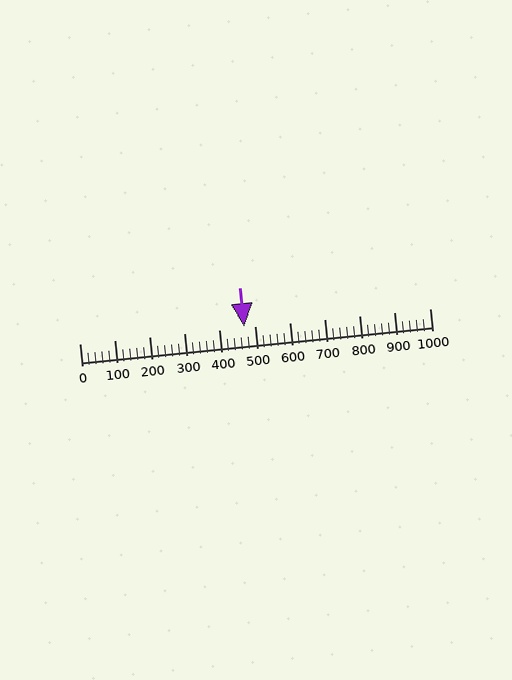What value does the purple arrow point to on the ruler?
The purple arrow points to approximately 470.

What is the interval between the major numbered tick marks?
The major tick marks are spaced 100 units apart.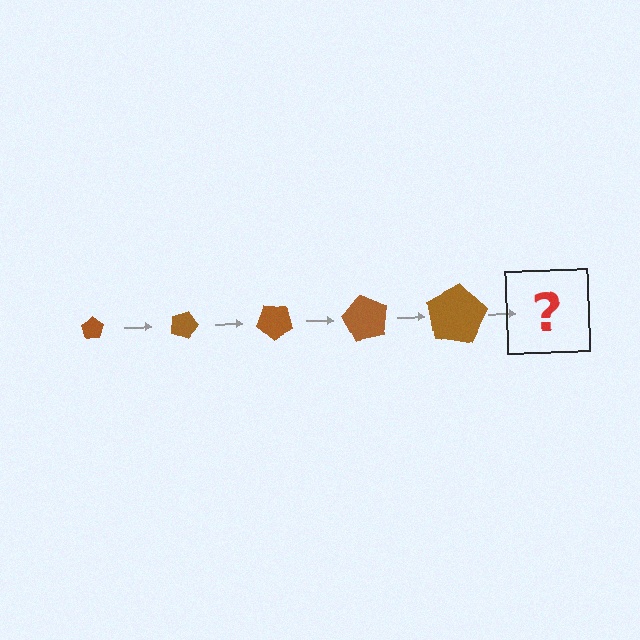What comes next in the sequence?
The next element should be a pentagon, larger than the previous one and rotated 100 degrees from the start.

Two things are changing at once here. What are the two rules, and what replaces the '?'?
The two rules are that the pentagon grows larger each step and it rotates 20 degrees each step. The '?' should be a pentagon, larger than the previous one and rotated 100 degrees from the start.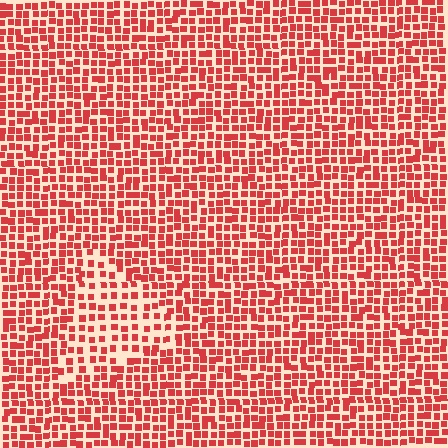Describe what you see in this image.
The image contains small red elements arranged at two different densities. A triangle-shaped region is visible where the elements are less densely packed than the surrounding area.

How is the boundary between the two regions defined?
The boundary is defined by a change in element density (approximately 1.7x ratio). All elements are the same color, size, and shape.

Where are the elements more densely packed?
The elements are more densely packed outside the triangle boundary.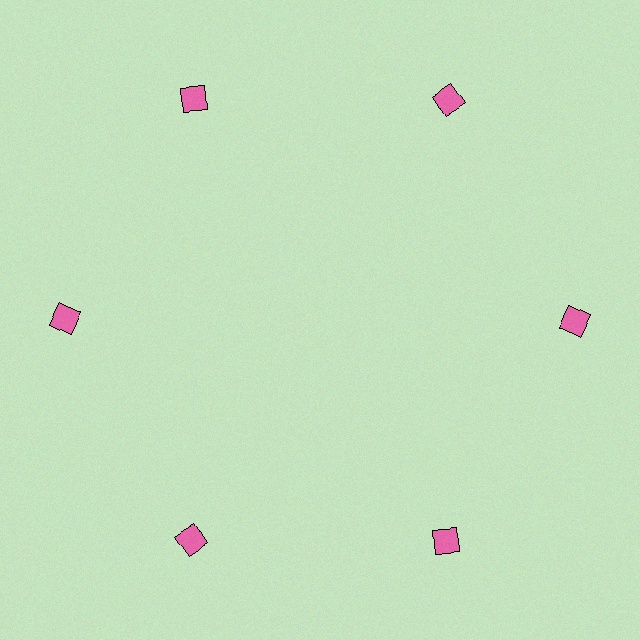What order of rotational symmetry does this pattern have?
This pattern has 6-fold rotational symmetry.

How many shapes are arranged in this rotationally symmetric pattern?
There are 6 shapes, arranged in 6 groups of 1.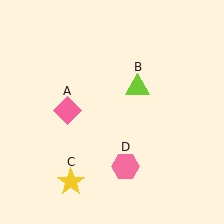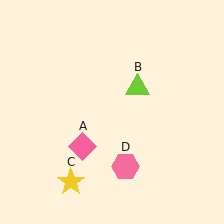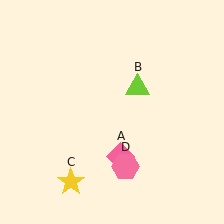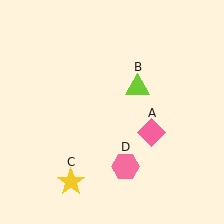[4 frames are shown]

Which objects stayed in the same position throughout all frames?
Lime triangle (object B) and yellow star (object C) and pink hexagon (object D) remained stationary.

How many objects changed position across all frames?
1 object changed position: pink diamond (object A).